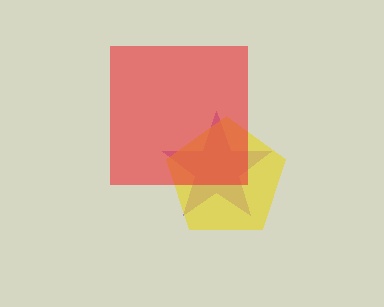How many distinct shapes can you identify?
There are 3 distinct shapes: a purple star, a yellow pentagon, a red square.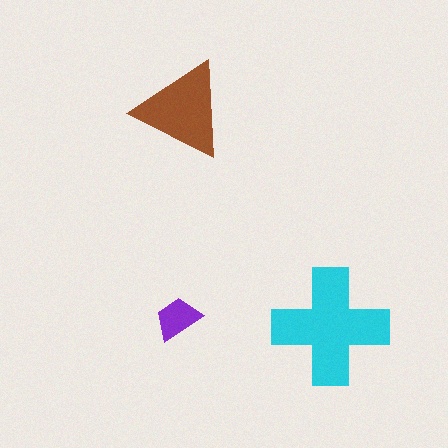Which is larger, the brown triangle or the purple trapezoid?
The brown triangle.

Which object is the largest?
The cyan cross.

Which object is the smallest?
The purple trapezoid.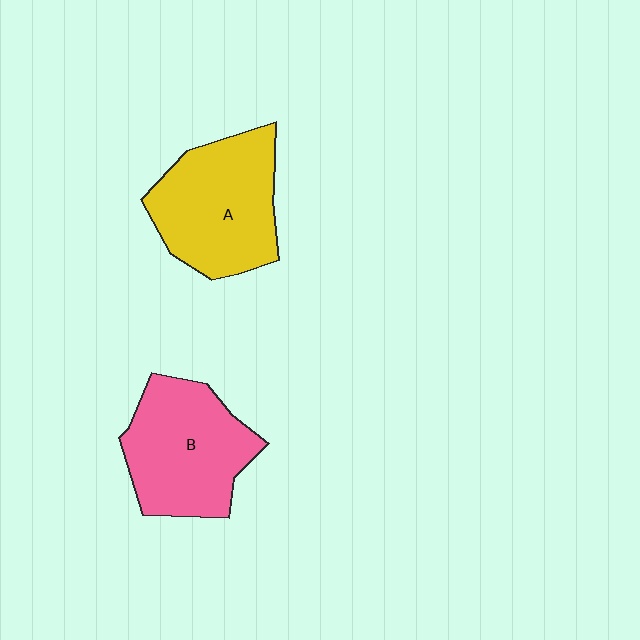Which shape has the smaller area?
Shape B (pink).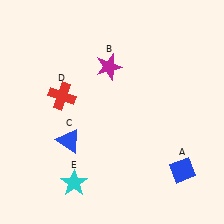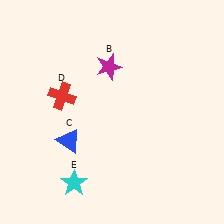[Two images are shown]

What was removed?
The blue diamond (A) was removed in Image 2.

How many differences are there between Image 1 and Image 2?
There is 1 difference between the two images.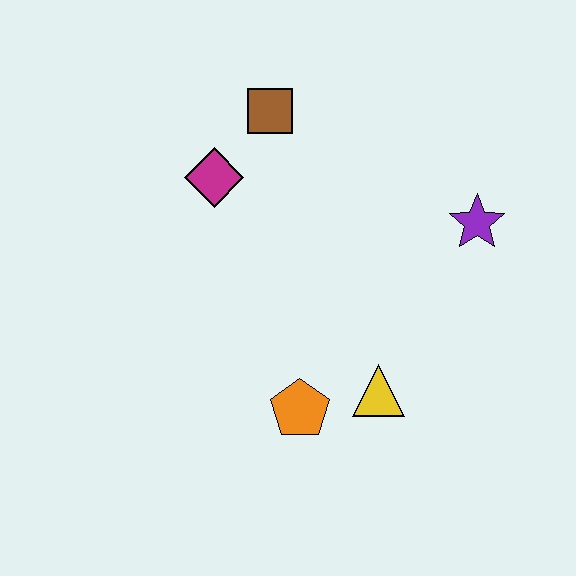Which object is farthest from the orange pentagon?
The brown square is farthest from the orange pentagon.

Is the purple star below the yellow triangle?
No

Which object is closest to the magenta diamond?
The brown square is closest to the magenta diamond.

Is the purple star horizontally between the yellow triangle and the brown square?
No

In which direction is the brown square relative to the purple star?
The brown square is to the left of the purple star.